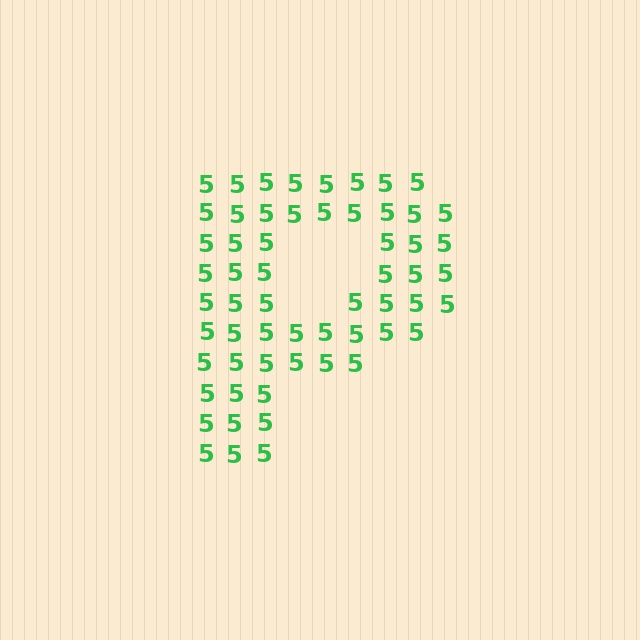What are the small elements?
The small elements are digit 5's.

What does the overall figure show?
The overall figure shows the letter P.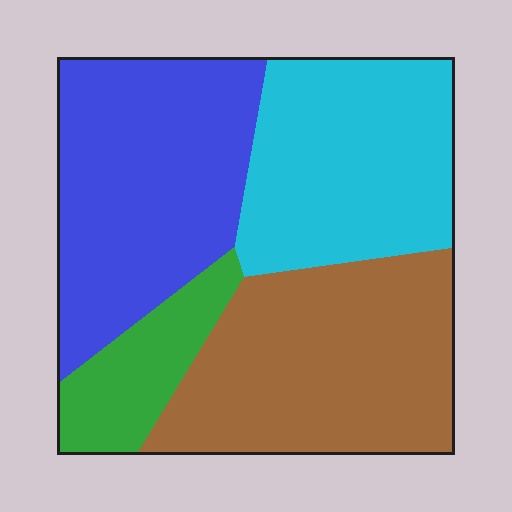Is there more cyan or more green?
Cyan.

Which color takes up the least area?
Green, at roughly 10%.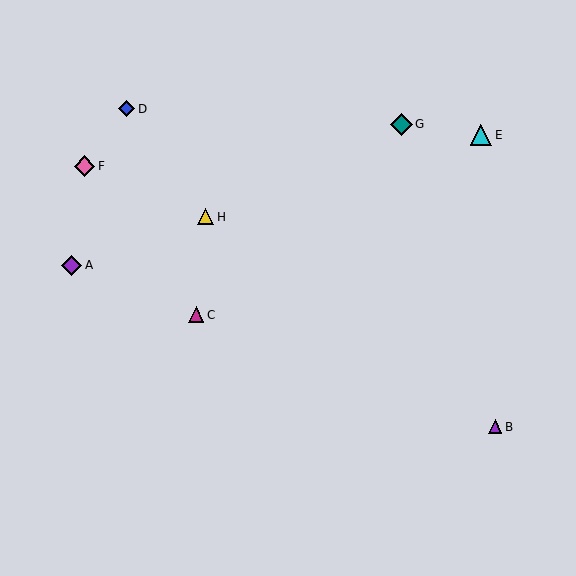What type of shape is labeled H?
Shape H is a yellow triangle.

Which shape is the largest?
The teal diamond (labeled G) is the largest.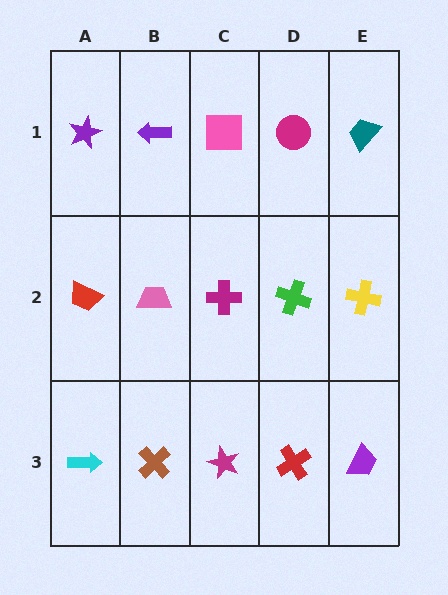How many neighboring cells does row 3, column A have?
2.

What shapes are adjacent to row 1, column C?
A magenta cross (row 2, column C), a purple arrow (row 1, column B), a magenta circle (row 1, column D).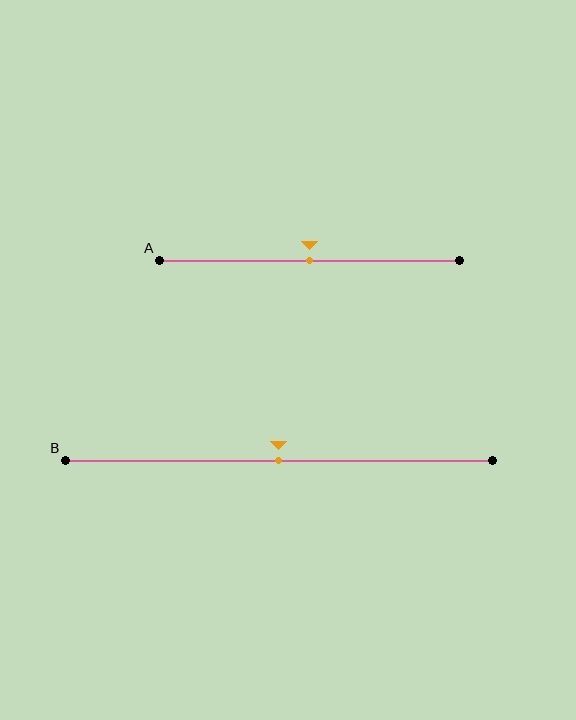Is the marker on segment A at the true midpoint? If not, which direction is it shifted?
Yes, the marker on segment A is at the true midpoint.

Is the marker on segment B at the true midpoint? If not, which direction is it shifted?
Yes, the marker on segment B is at the true midpoint.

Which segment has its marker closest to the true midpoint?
Segment A has its marker closest to the true midpoint.